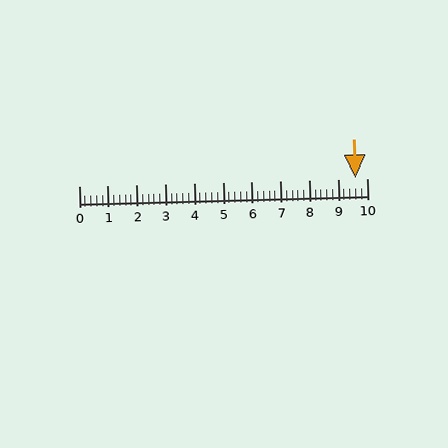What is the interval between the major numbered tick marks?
The major tick marks are spaced 1 units apart.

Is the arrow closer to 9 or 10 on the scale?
The arrow is closer to 10.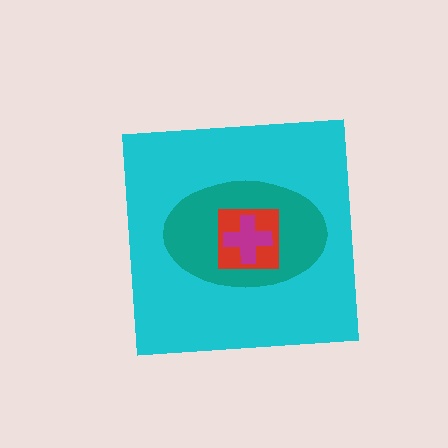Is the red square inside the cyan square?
Yes.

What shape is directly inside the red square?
The magenta cross.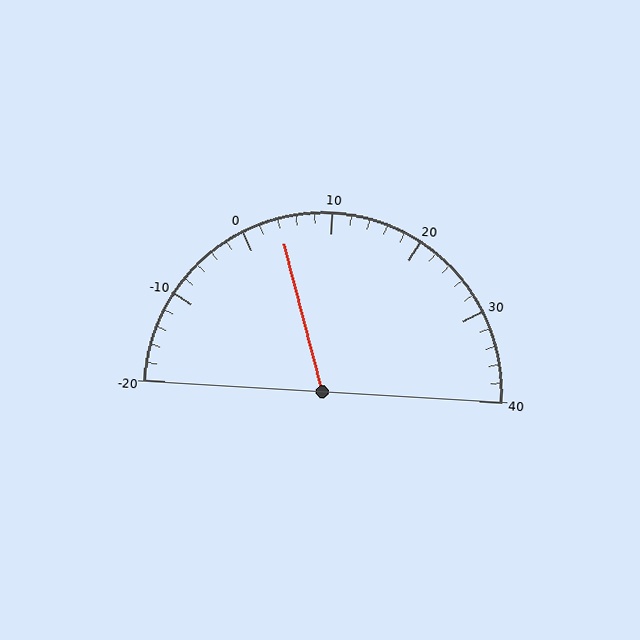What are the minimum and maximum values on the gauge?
The gauge ranges from -20 to 40.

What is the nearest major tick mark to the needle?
The nearest major tick mark is 0.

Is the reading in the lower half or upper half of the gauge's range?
The reading is in the lower half of the range (-20 to 40).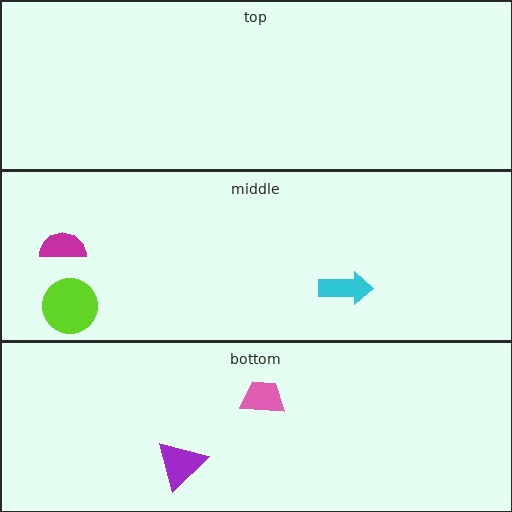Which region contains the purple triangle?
The bottom region.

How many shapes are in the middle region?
3.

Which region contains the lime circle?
The middle region.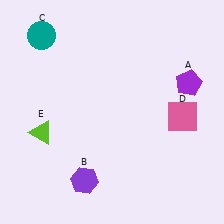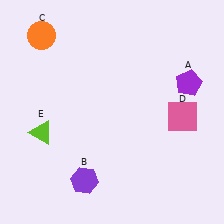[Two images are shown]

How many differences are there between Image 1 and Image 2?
There is 1 difference between the two images.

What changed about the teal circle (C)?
In Image 1, C is teal. In Image 2, it changed to orange.